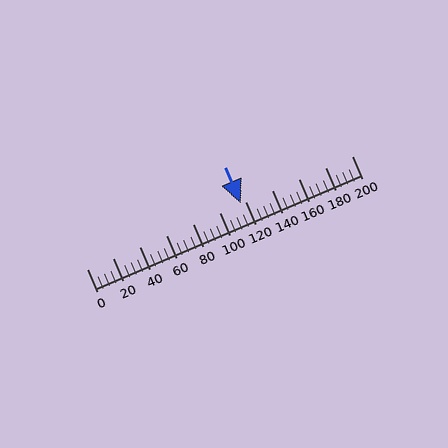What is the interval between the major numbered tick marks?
The major tick marks are spaced 20 units apart.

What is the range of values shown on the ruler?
The ruler shows values from 0 to 200.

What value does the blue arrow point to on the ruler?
The blue arrow points to approximately 116.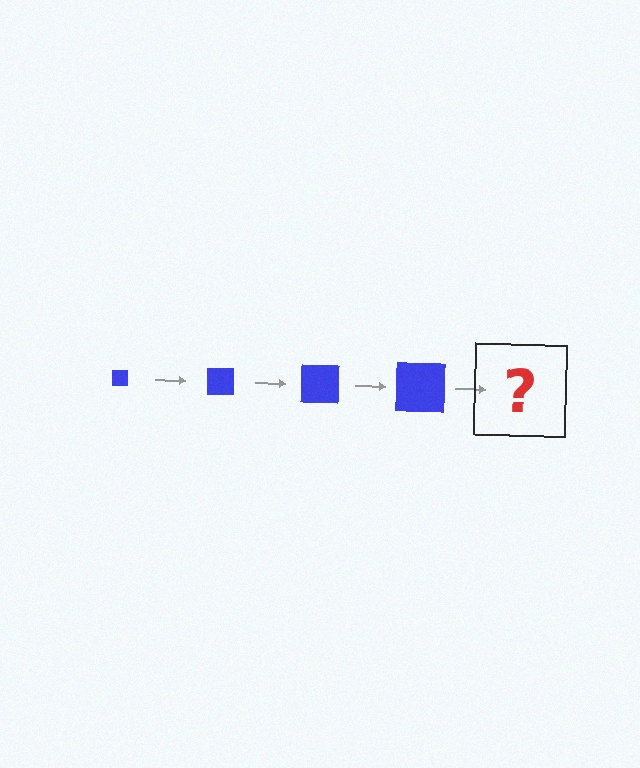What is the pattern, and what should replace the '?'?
The pattern is that the square gets progressively larger each step. The '?' should be a blue square, larger than the previous one.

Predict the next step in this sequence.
The next step is a blue square, larger than the previous one.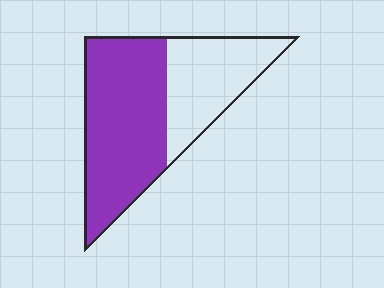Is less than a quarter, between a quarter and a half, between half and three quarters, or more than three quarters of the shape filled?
Between half and three quarters.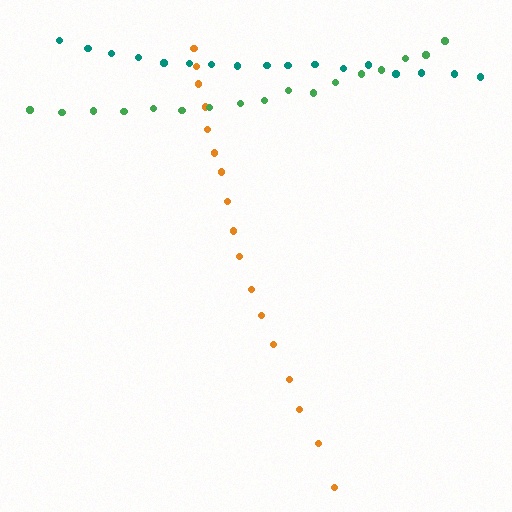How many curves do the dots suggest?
There are 3 distinct paths.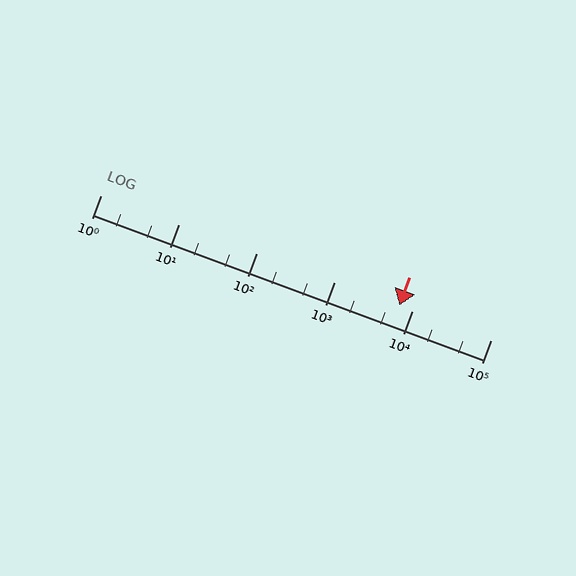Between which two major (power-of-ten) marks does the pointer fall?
The pointer is between 1000 and 10000.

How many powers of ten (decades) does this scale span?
The scale spans 5 decades, from 1 to 100000.